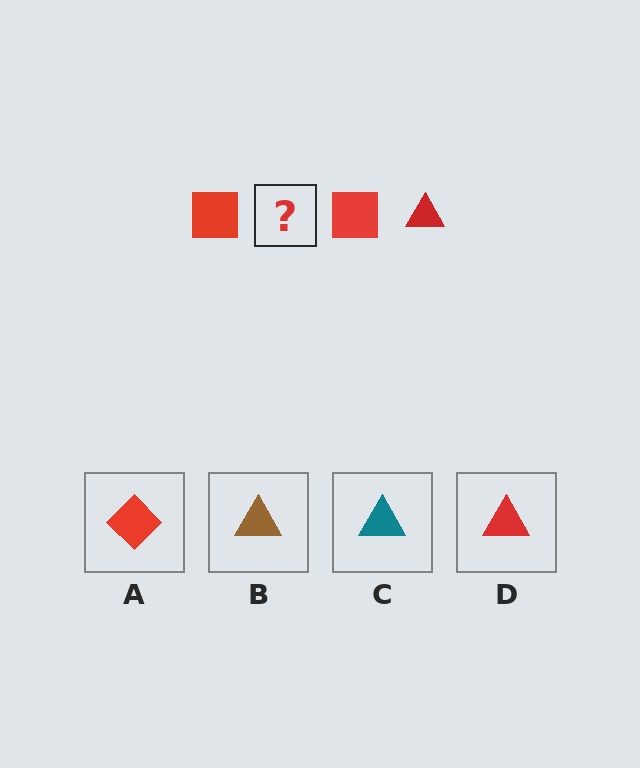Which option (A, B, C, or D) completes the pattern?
D.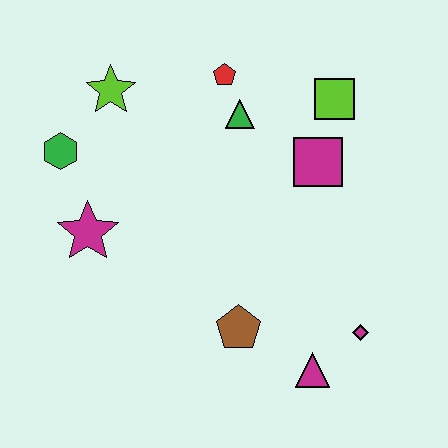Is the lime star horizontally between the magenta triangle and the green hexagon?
Yes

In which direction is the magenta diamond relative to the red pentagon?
The magenta diamond is below the red pentagon.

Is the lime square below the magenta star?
No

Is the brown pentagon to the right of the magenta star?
Yes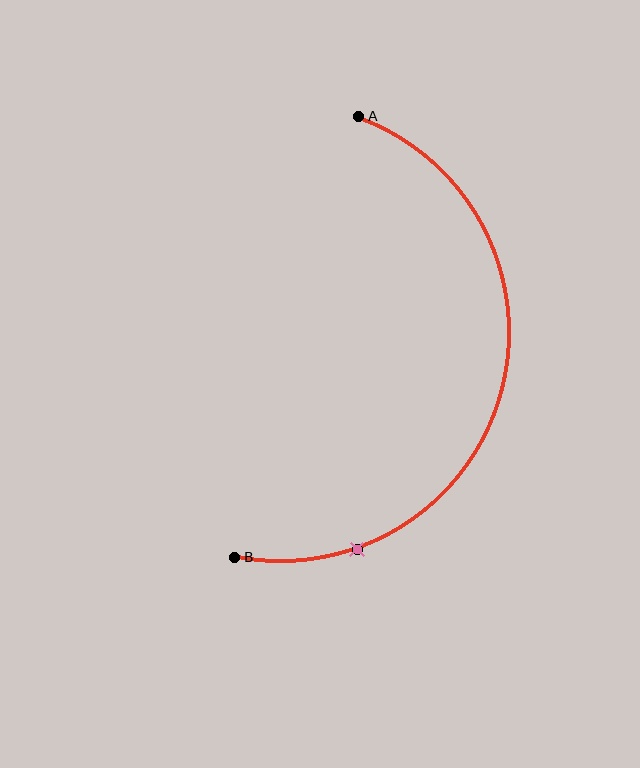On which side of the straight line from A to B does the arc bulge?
The arc bulges to the right of the straight line connecting A and B.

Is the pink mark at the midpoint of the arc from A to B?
No. The pink mark lies on the arc but is closer to endpoint B. The arc midpoint would be at the point on the curve equidistant along the arc from both A and B.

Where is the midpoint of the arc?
The arc midpoint is the point on the curve farthest from the straight line joining A and B. It sits to the right of that line.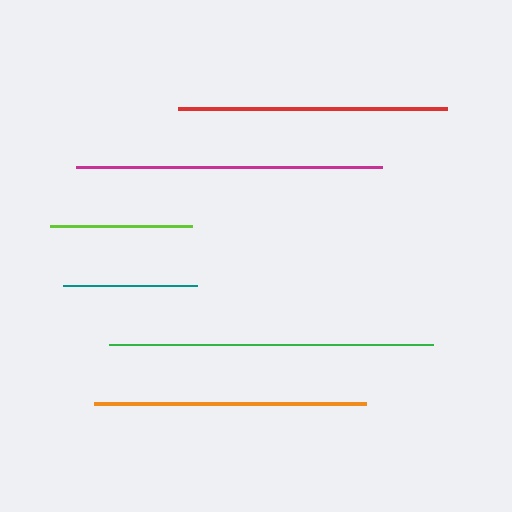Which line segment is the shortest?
The teal line is the shortest at approximately 134 pixels.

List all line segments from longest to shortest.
From longest to shortest: green, magenta, orange, red, lime, teal.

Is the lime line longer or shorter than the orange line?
The orange line is longer than the lime line.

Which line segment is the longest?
The green line is the longest at approximately 324 pixels.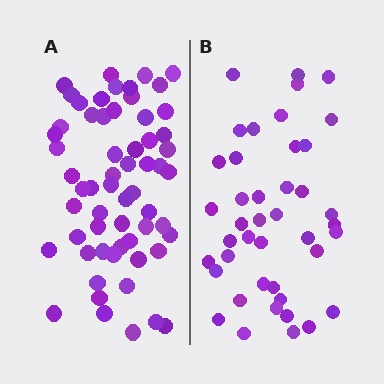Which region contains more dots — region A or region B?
Region A (the left region) has more dots.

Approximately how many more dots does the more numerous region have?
Region A has approximately 20 more dots than region B.